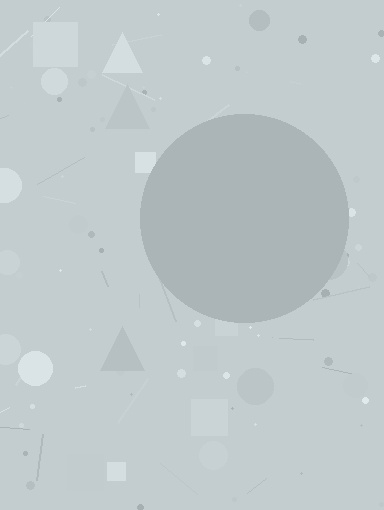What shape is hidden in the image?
A circle is hidden in the image.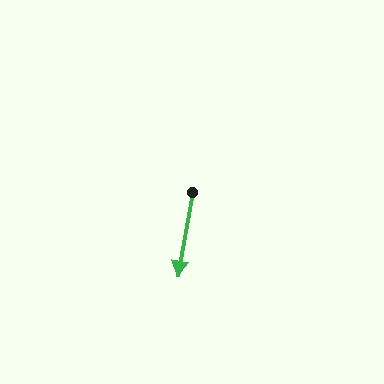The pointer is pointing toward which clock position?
Roughly 6 o'clock.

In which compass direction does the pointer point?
South.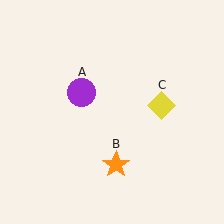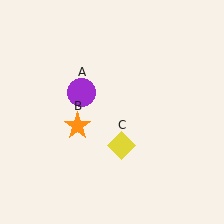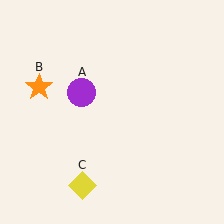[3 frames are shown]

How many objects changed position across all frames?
2 objects changed position: orange star (object B), yellow diamond (object C).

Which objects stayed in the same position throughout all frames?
Purple circle (object A) remained stationary.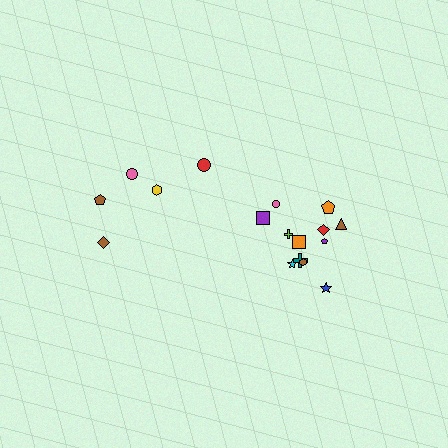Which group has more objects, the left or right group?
The right group.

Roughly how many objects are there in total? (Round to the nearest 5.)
Roughly 15 objects in total.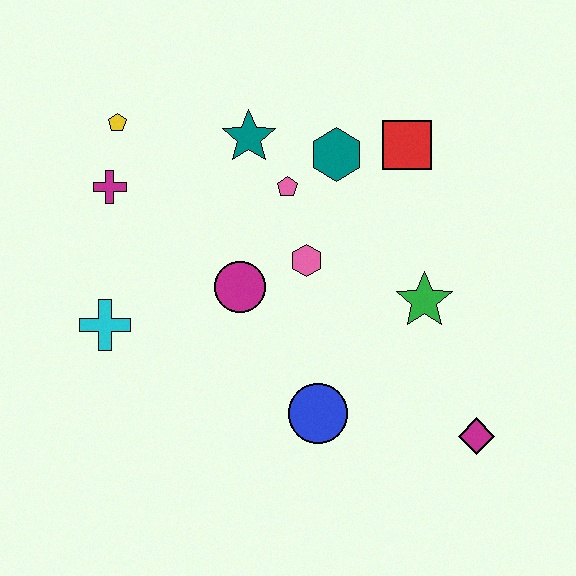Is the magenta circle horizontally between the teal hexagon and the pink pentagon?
No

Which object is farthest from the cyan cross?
The magenta diamond is farthest from the cyan cross.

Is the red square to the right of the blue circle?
Yes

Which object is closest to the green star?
The pink hexagon is closest to the green star.